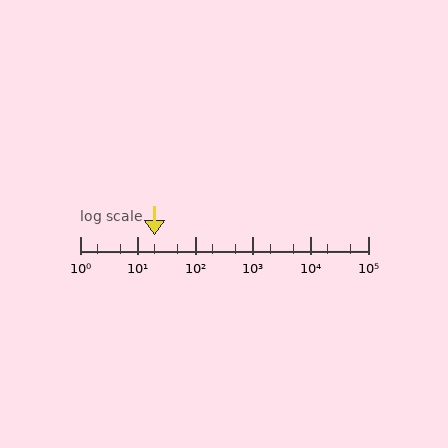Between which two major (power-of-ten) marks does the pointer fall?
The pointer is between 10 and 100.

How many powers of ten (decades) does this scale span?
The scale spans 5 decades, from 1 to 100000.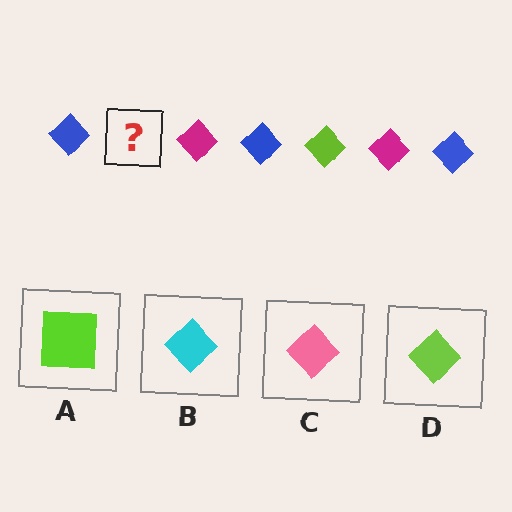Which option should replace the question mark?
Option D.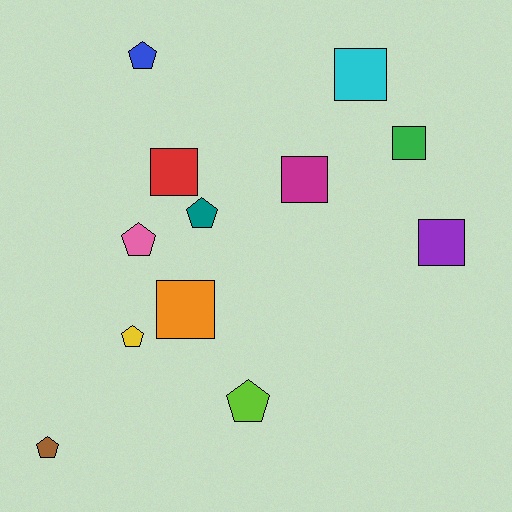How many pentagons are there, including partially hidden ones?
There are 6 pentagons.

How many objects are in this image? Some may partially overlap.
There are 12 objects.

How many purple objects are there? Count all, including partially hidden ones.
There is 1 purple object.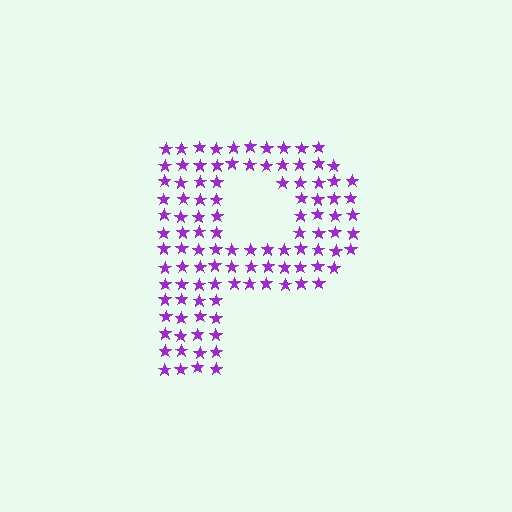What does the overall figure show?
The overall figure shows the letter P.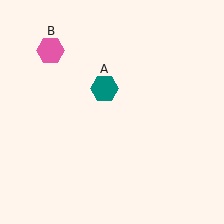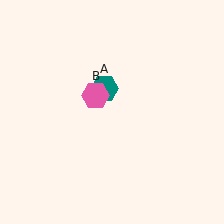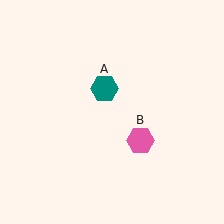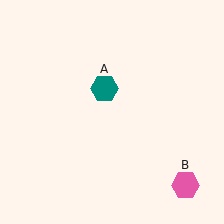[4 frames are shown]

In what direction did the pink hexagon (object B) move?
The pink hexagon (object B) moved down and to the right.